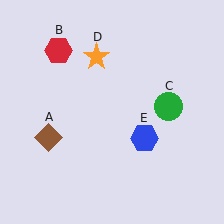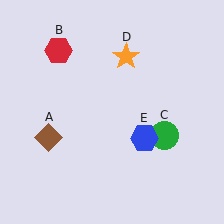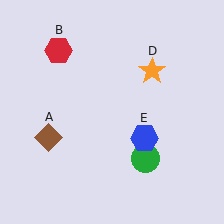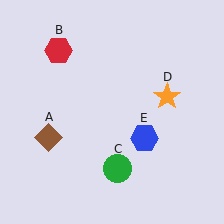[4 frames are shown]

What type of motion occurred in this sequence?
The green circle (object C), orange star (object D) rotated clockwise around the center of the scene.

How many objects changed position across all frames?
2 objects changed position: green circle (object C), orange star (object D).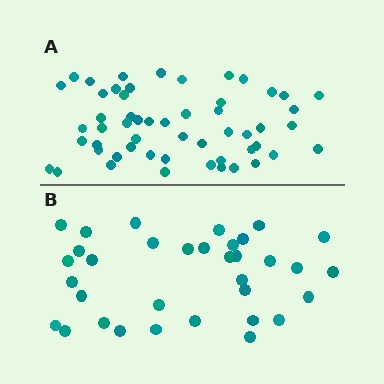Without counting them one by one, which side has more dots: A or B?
Region A (the top region) has more dots.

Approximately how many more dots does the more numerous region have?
Region A has approximately 20 more dots than region B.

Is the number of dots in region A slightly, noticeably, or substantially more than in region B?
Region A has substantially more. The ratio is roughly 1.6 to 1.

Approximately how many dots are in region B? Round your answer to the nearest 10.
About 30 dots. (The exact count is 34, which rounds to 30.)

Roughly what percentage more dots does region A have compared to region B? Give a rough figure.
About 60% more.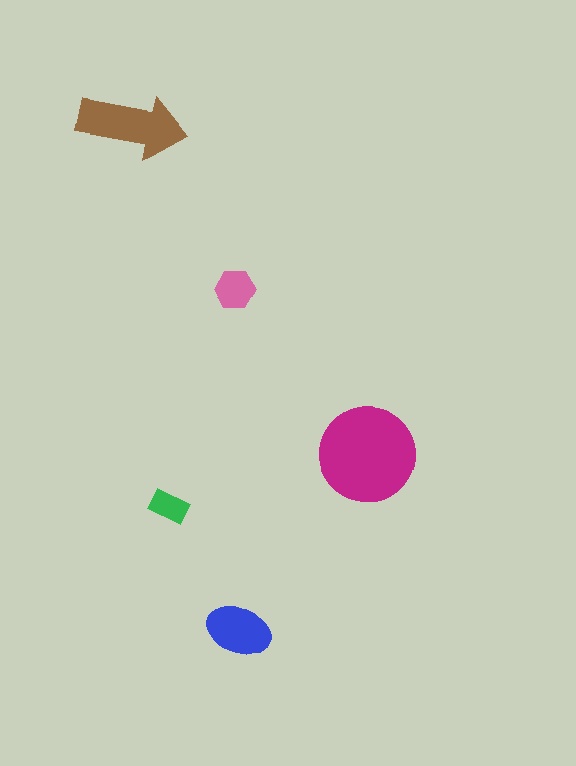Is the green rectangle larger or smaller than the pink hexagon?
Smaller.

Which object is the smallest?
The green rectangle.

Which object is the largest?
The magenta circle.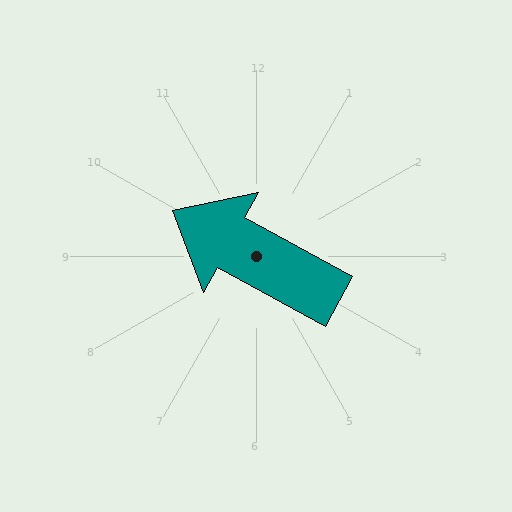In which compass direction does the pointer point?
Northwest.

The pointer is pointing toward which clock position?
Roughly 10 o'clock.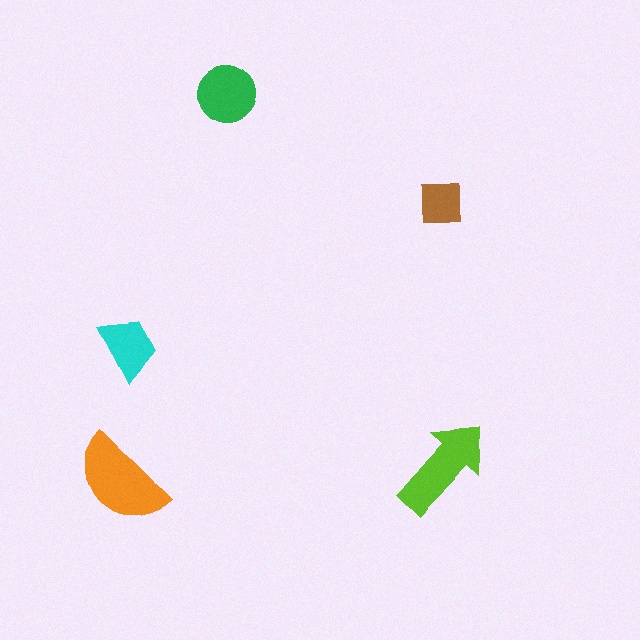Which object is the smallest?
The brown square.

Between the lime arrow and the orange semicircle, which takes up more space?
The orange semicircle.